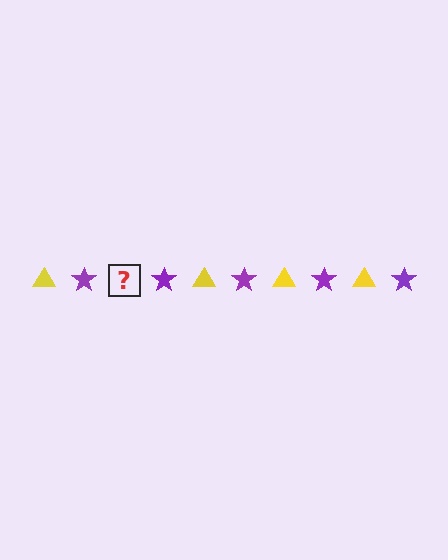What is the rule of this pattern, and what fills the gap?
The rule is that the pattern alternates between yellow triangle and purple star. The gap should be filled with a yellow triangle.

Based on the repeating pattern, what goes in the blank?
The blank should be a yellow triangle.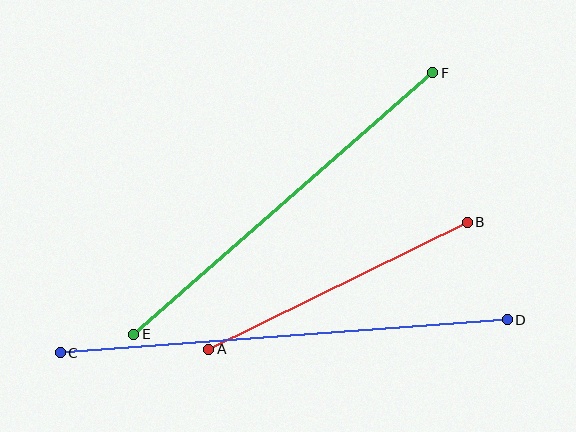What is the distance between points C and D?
The distance is approximately 448 pixels.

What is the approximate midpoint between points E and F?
The midpoint is at approximately (283, 204) pixels.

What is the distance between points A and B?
The distance is approximately 288 pixels.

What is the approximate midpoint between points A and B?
The midpoint is at approximately (338, 286) pixels.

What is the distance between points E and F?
The distance is approximately 397 pixels.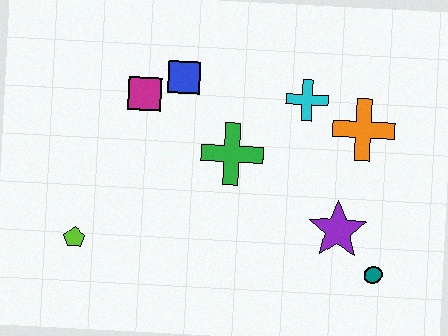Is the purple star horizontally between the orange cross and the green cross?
Yes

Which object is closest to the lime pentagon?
The magenta square is closest to the lime pentagon.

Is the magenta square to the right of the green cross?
No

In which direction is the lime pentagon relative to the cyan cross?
The lime pentagon is to the left of the cyan cross.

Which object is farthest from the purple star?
The lime pentagon is farthest from the purple star.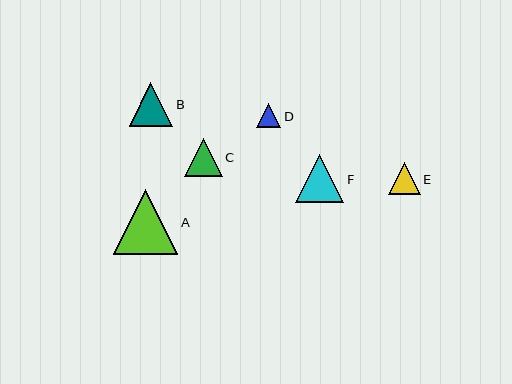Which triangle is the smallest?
Triangle D is the smallest with a size of approximately 24 pixels.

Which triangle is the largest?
Triangle A is the largest with a size of approximately 65 pixels.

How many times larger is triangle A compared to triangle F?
Triangle A is approximately 1.3 times the size of triangle F.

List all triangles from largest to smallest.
From largest to smallest: A, F, B, C, E, D.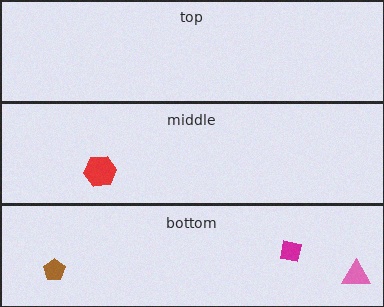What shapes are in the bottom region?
The magenta square, the brown pentagon, the pink triangle.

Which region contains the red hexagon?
The middle region.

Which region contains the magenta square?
The bottom region.